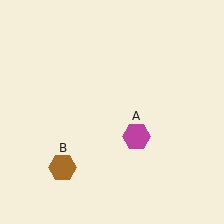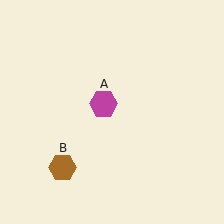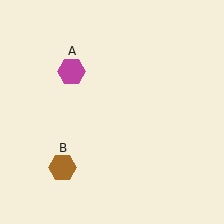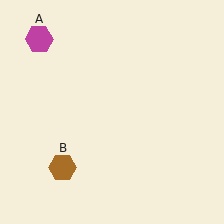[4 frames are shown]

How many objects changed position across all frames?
1 object changed position: magenta hexagon (object A).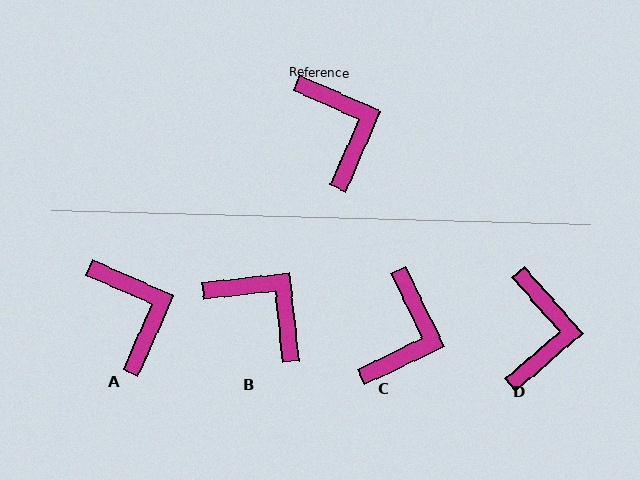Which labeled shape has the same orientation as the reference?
A.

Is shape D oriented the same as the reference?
No, it is off by about 25 degrees.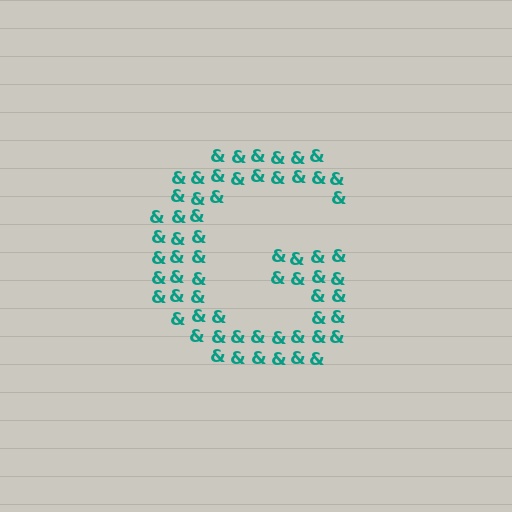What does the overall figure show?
The overall figure shows the letter G.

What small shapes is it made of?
It is made of small ampersands.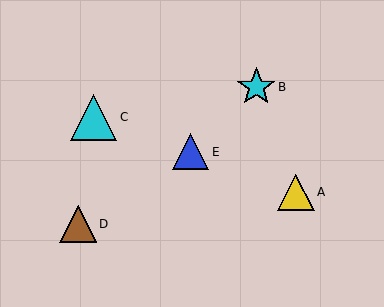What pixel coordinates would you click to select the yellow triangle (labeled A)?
Click at (296, 192) to select the yellow triangle A.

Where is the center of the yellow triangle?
The center of the yellow triangle is at (296, 192).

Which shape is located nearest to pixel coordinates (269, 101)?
The cyan star (labeled B) at (256, 87) is nearest to that location.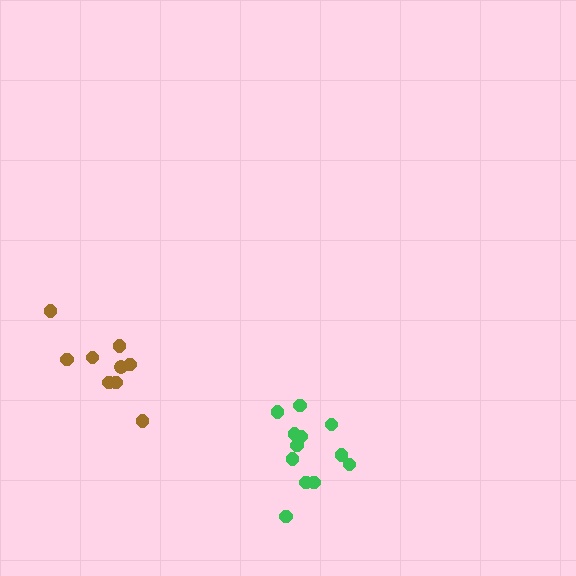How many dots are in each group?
Group 1: 12 dots, Group 2: 9 dots (21 total).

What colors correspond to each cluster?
The clusters are colored: green, brown.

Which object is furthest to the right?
The green cluster is rightmost.